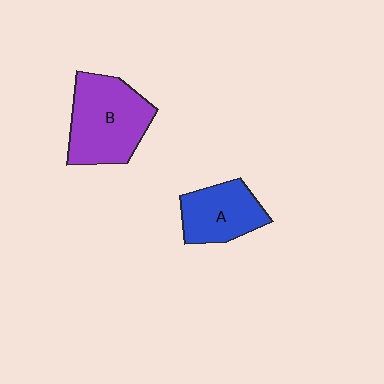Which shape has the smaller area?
Shape A (blue).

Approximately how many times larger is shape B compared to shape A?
Approximately 1.5 times.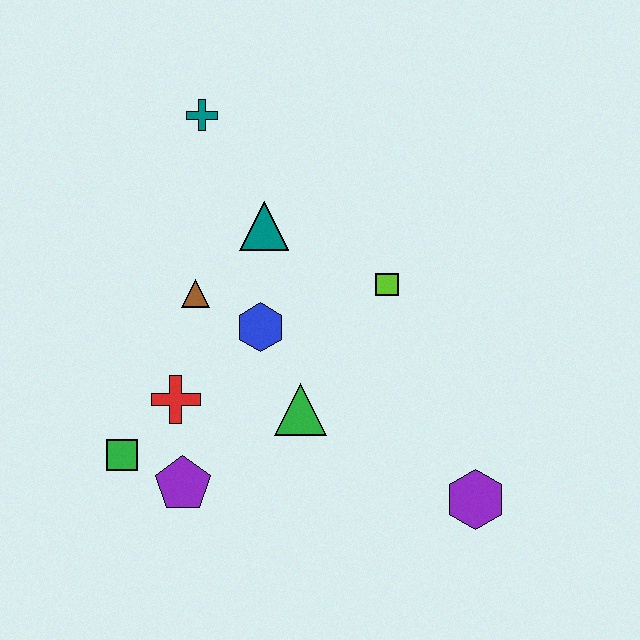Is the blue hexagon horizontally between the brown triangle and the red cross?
No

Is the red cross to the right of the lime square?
No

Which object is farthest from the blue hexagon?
The purple hexagon is farthest from the blue hexagon.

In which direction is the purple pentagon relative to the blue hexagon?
The purple pentagon is below the blue hexagon.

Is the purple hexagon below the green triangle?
Yes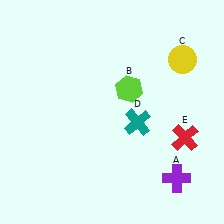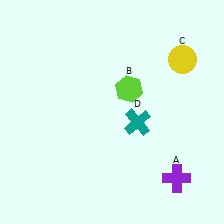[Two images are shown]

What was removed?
The red cross (E) was removed in Image 2.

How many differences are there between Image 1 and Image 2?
There is 1 difference between the two images.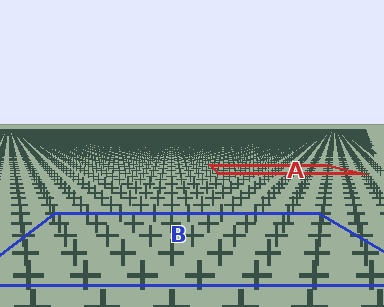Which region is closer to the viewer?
Region B is closer. The texture elements there are larger and more spread out.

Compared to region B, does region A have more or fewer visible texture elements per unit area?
Region A has more texture elements per unit area — they are packed more densely because it is farther away.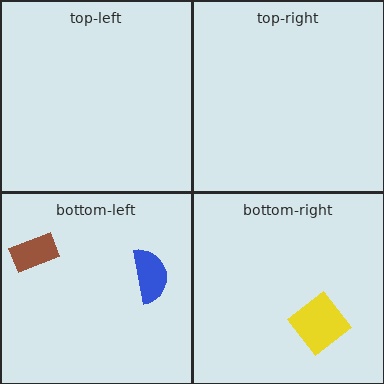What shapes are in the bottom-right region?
The yellow diamond.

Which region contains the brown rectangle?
The bottom-left region.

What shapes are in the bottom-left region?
The blue semicircle, the brown rectangle.